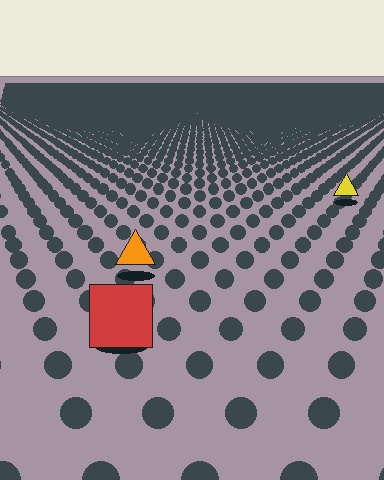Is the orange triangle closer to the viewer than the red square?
No. The red square is closer — you can tell from the texture gradient: the ground texture is coarser near it.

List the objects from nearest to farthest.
From nearest to farthest: the red square, the orange triangle, the yellow triangle.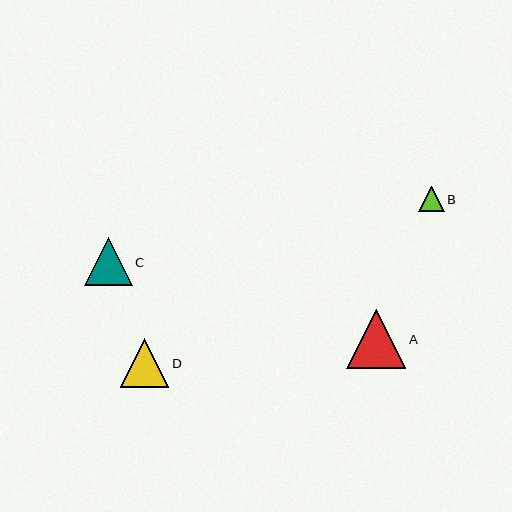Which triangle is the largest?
Triangle A is the largest with a size of approximately 59 pixels.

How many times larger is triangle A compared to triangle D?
Triangle A is approximately 1.2 times the size of triangle D.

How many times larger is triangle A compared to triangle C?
Triangle A is approximately 1.2 times the size of triangle C.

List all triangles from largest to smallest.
From largest to smallest: A, D, C, B.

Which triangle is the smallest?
Triangle B is the smallest with a size of approximately 26 pixels.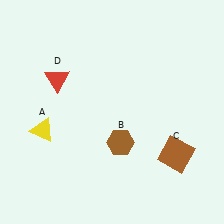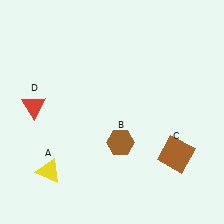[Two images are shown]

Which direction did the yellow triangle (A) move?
The yellow triangle (A) moved down.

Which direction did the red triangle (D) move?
The red triangle (D) moved down.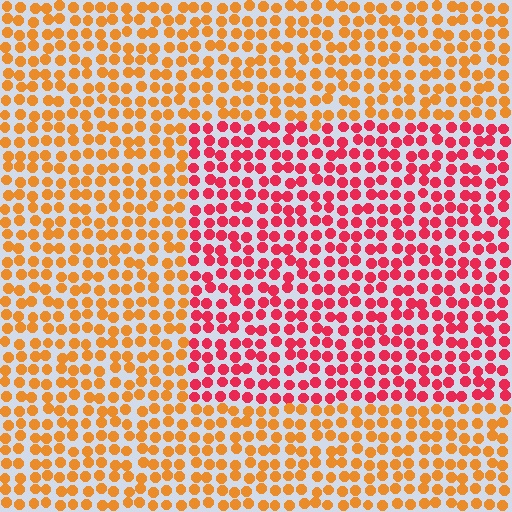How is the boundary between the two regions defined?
The boundary is defined purely by a slight shift in hue (about 45 degrees). Spacing, size, and orientation are identical on both sides.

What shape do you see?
I see a rectangle.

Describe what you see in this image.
The image is filled with small orange elements in a uniform arrangement. A rectangle-shaped region is visible where the elements are tinted to a slightly different hue, forming a subtle color boundary.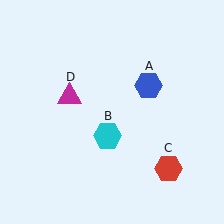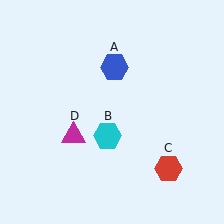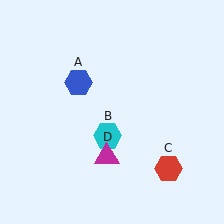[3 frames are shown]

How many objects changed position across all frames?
2 objects changed position: blue hexagon (object A), magenta triangle (object D).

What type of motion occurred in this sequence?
The blue hexagon (object A), magenta triangle (object D) rotated counterclockwise around the center of the scene.